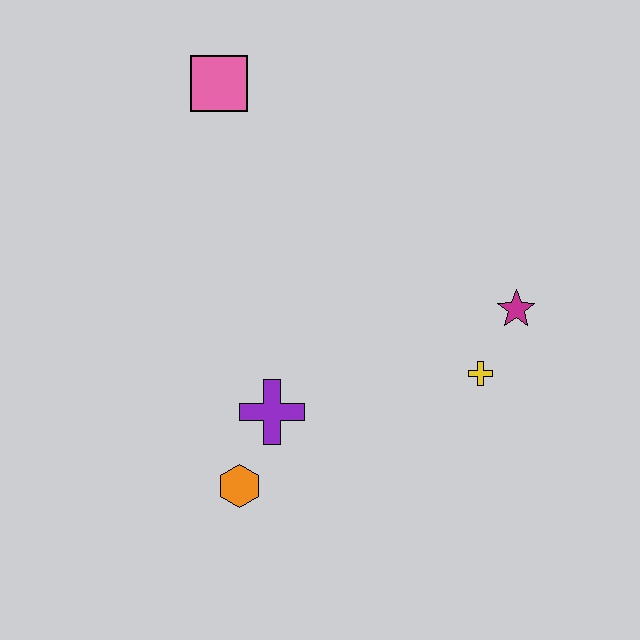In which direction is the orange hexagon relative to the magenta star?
The orange hexagon is to the left of the magenta star.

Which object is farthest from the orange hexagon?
The pink square is farthest from the orange hexagon.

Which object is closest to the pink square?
The purple cross is closest to the pink square.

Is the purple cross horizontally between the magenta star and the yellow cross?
No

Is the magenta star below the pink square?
Yes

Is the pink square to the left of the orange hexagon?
Yes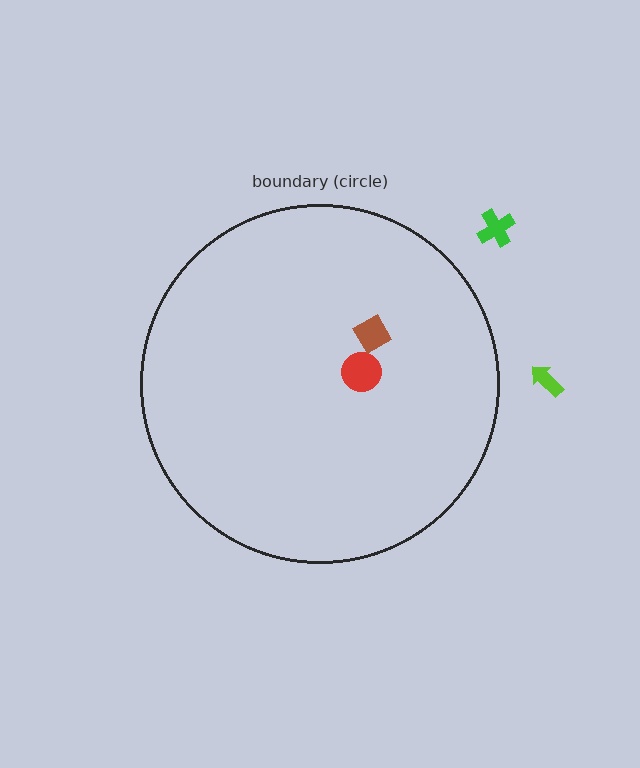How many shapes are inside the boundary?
2 inside, 2 outside.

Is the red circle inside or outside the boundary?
Inside.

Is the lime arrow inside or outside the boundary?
Outside.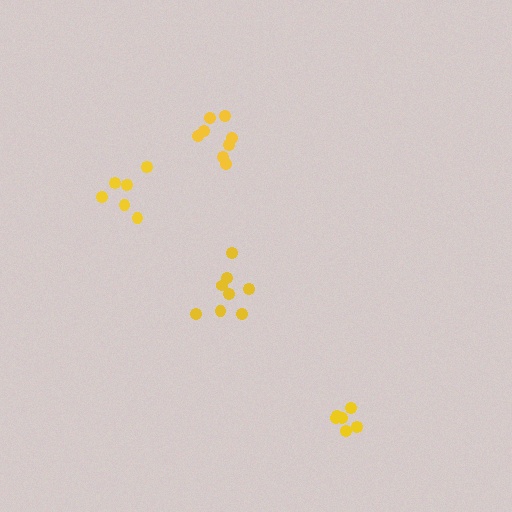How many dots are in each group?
Group 1: 6 dots, Group 2: 8 dots, Group 3: 8 dots, Group 4: 6 dots (28 total).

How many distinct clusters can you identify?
There are 4 distinct clusters.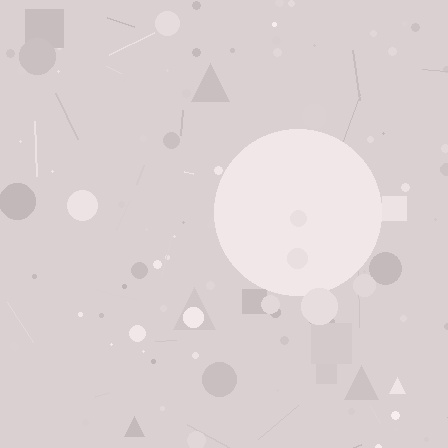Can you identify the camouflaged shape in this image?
The camouflaged shape is a circle.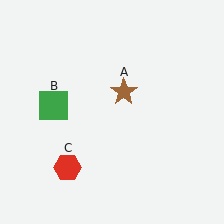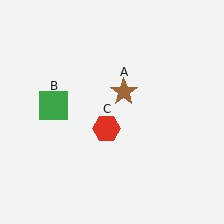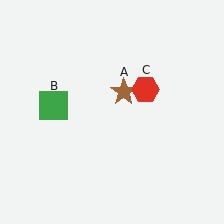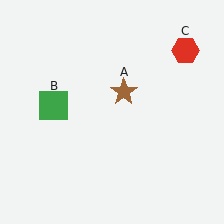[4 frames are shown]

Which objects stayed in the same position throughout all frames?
Brown star (object A) and green square (object B) remained stationary.